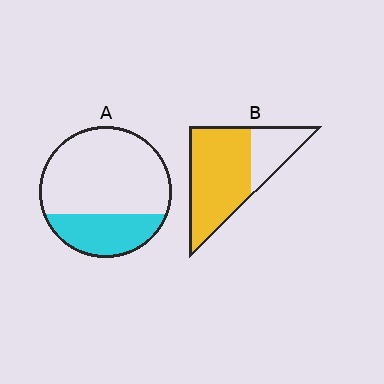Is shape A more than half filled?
No.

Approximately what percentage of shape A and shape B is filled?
A is approximately 30% and B is approximately 70%.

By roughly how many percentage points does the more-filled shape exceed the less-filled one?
By roughly 40 percentage points (B over A).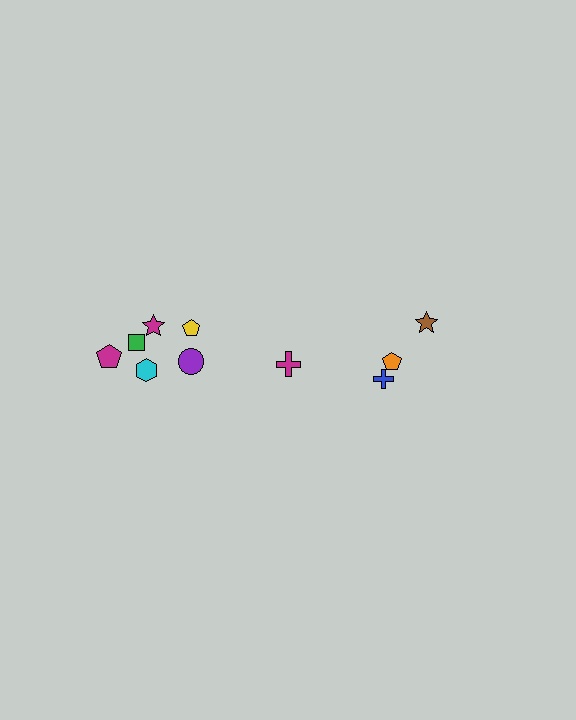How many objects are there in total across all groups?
There are 10 objects.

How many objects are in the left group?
There are 6 objects.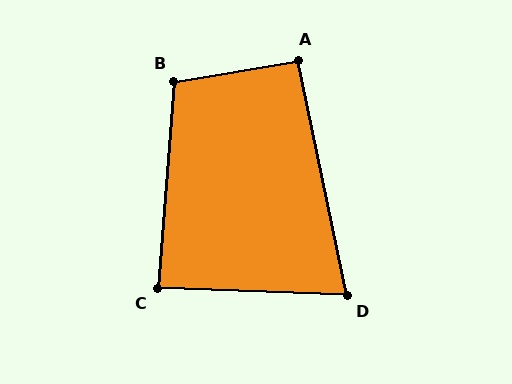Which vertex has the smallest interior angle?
D, at approximately 76 degrees.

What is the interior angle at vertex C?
Approximately 88 degrees (approximately right).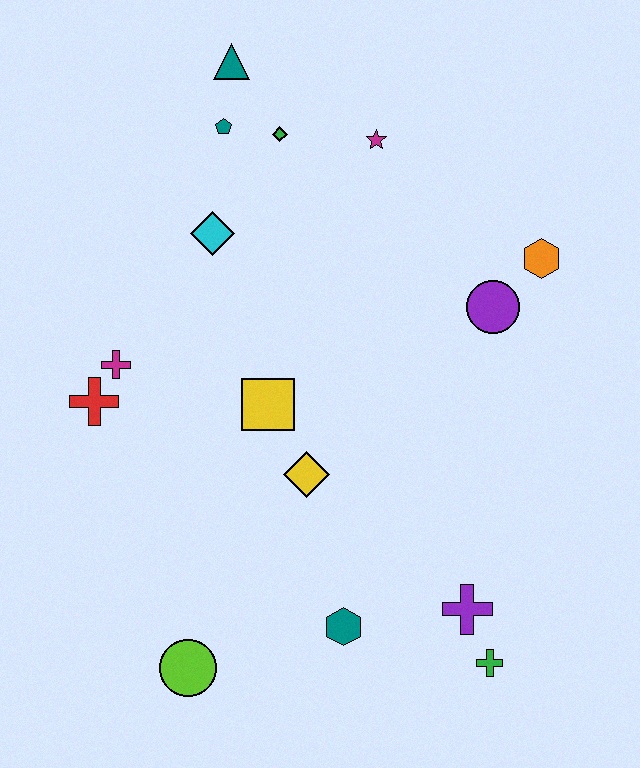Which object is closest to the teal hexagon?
The purple cross is closest to the teal hexagon.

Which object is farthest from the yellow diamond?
The teal triangle is farthest from the yellow diamond.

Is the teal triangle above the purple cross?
Yes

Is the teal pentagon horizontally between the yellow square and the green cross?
No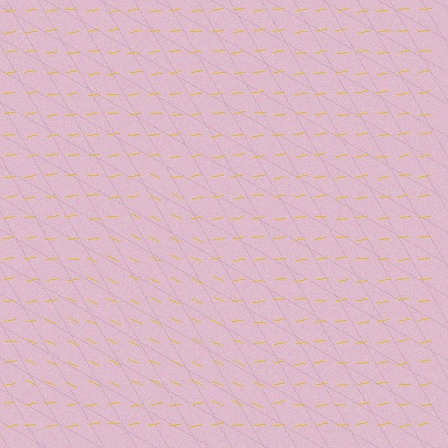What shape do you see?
I see a triangle.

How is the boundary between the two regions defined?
The boundary is defined purely by a change in line orientation (approximately 32 degrees difference). All lines are the same color and thickness.